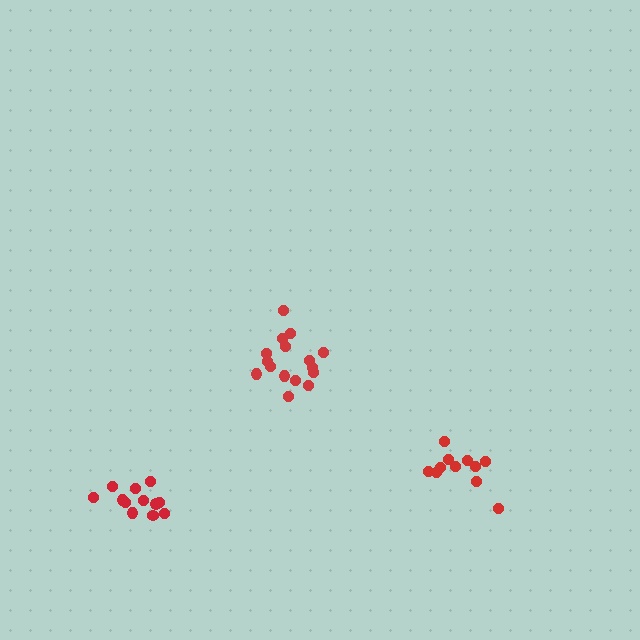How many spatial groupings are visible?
There are 3 spatial groupings.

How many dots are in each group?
Group 1: 12 dots, Group 2: 11 dots, Group 3: 16 dots (39 total).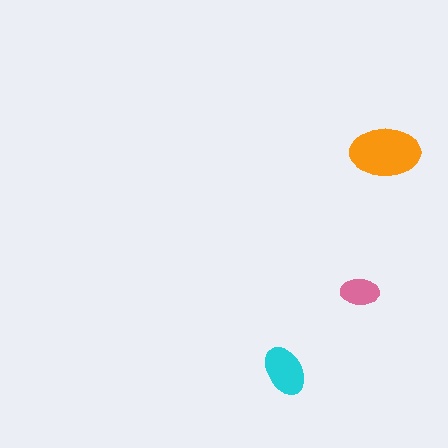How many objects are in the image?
There are 3 objects in the image.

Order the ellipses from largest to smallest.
the orange one, the cyan one, the pink one.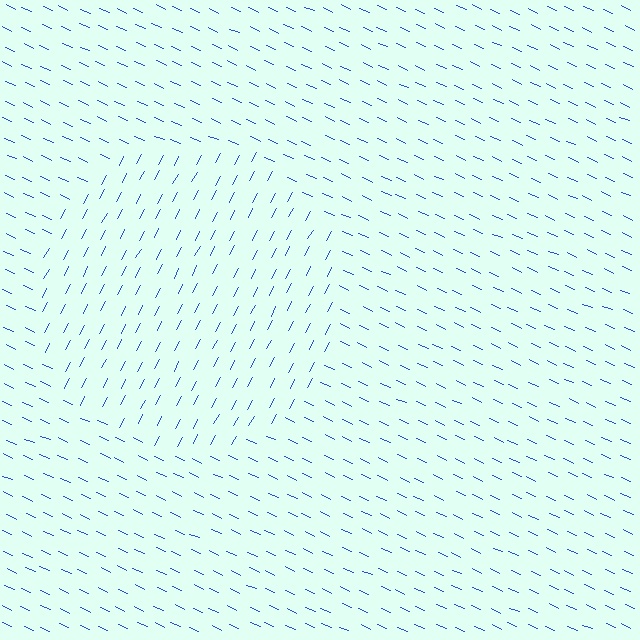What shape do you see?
I see a circle.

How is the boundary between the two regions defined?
The boundary is defined purely by a change in line orientation (approximately 86 degrees difference). All lines are the same color and thickness.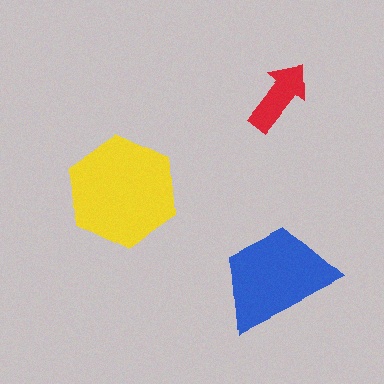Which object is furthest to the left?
The yellow hexagon is leftmost.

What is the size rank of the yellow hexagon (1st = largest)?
1st.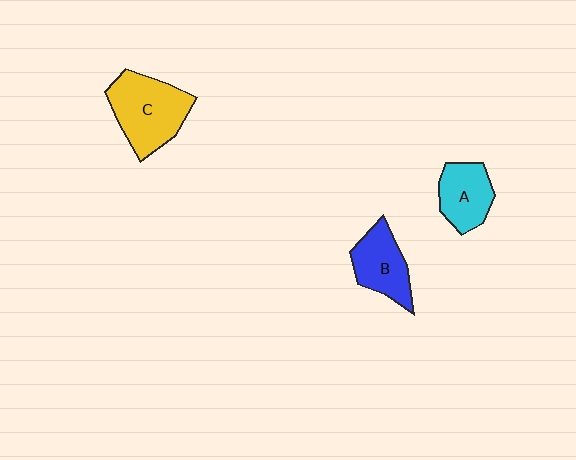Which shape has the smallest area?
Shape A (cyan).